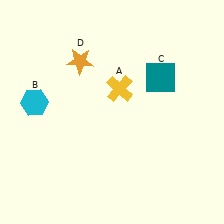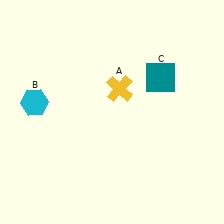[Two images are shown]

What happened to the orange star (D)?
The orange star (D) was removed in Image 2. It was in the top-left area of Image 1.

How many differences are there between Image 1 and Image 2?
There is 1 difference between the two images.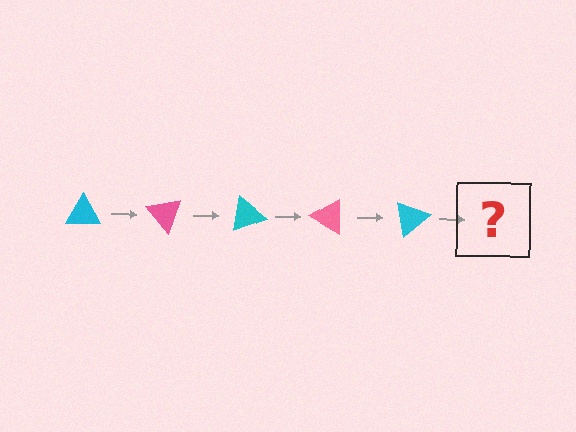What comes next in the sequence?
The next element should be a pink triangle, rotated 250 degrees from the start.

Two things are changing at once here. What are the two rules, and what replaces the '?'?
The two rules are that it rotates 50 degrees each step and the color cycles through cyan and pink. The '?' should be a pink triangle, rotated 250 degrees from the start.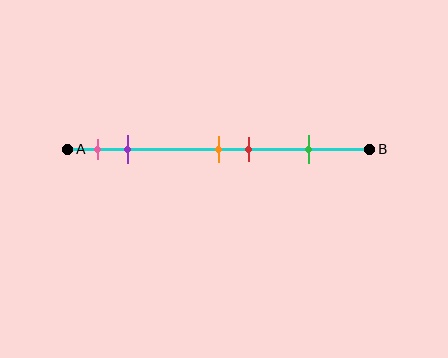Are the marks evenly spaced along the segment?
No, the marks are not evenly spaced.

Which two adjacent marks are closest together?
The orange and red marks are the closest adjacent pair.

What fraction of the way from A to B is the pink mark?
The pink mark is approximately 10% (0.1) of the way from A to B.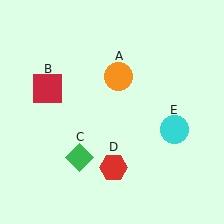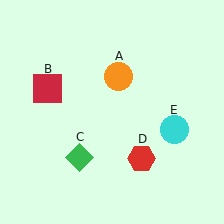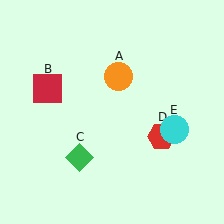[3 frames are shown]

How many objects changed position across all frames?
1 object changed position: red hexagon (object D).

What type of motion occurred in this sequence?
The red hexagon (object D) rotated counterclockwise around the center of the scene.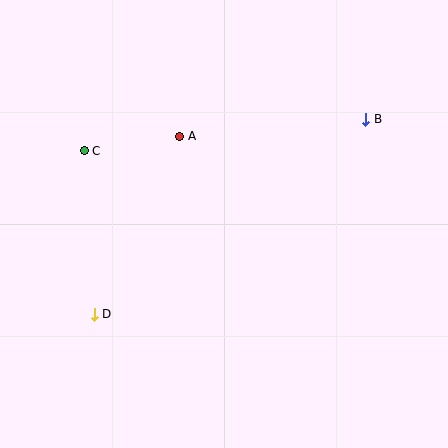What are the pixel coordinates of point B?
Point B is at (366, 119).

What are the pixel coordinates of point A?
Point A is at (180, 136).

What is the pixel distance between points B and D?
The distance between B and D is 334 pixels.